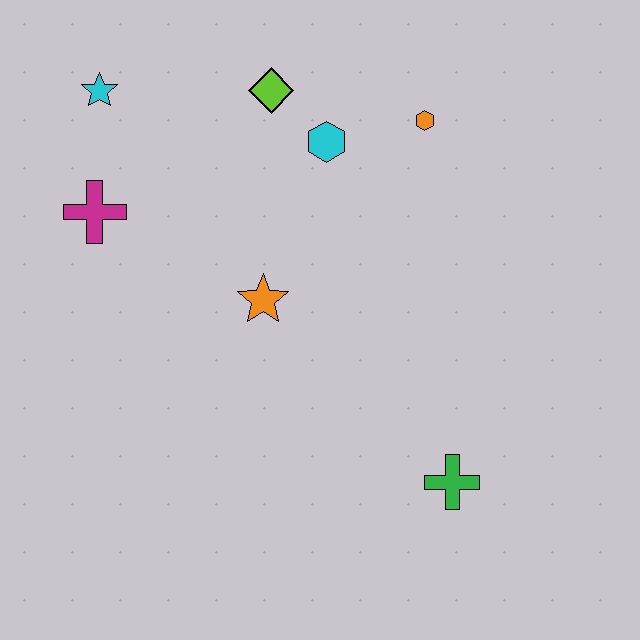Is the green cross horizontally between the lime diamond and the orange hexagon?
No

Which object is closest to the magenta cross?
The cyan star is closest to the magenta cross.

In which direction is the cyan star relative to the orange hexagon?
The cyan star is to the left of the orange hexagon.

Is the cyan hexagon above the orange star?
Yes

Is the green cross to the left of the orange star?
No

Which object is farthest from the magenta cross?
The green cross is farthest from the magenta cross.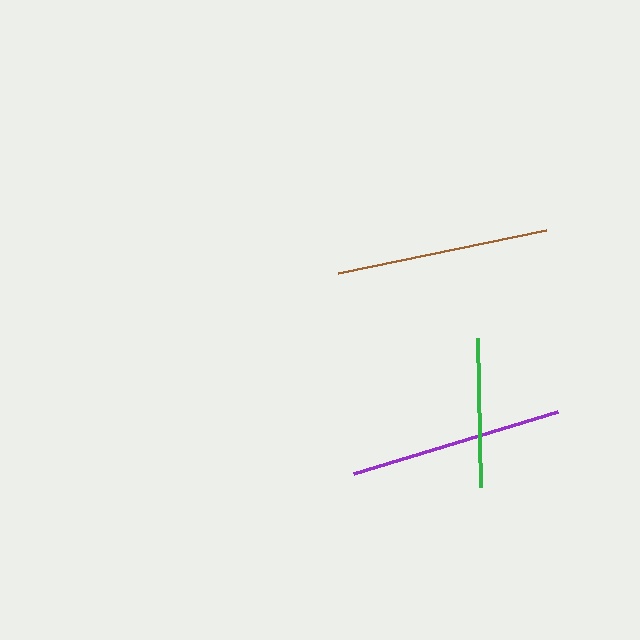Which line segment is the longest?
The purple line is the longest at approximately 213 pixels.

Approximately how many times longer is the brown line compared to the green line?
The brown line is approximately 1.4 times the length of the green line.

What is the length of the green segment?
The green segment is approximately 150 pixels long.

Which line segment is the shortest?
The green line is the shortest at approximately 150 pixels.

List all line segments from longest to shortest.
From longest to shortest: purple, brown, green.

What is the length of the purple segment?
The purple segment is approximately 213 pixels long.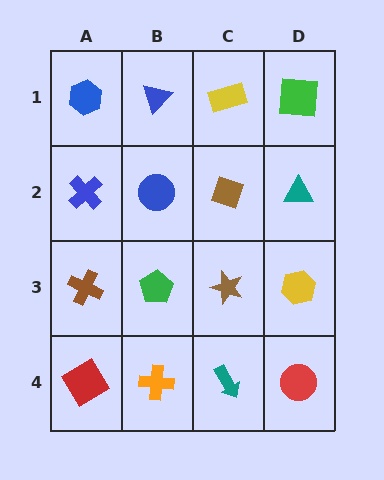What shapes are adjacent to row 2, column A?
A blue hexagon (row 1, column A), a brown cross (row 3, column A), a blue circle (row 2, column B).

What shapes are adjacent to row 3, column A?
A blue cross (row 2, column A), a red diamond (row 4, column A), a green pentagon (row 3, column B).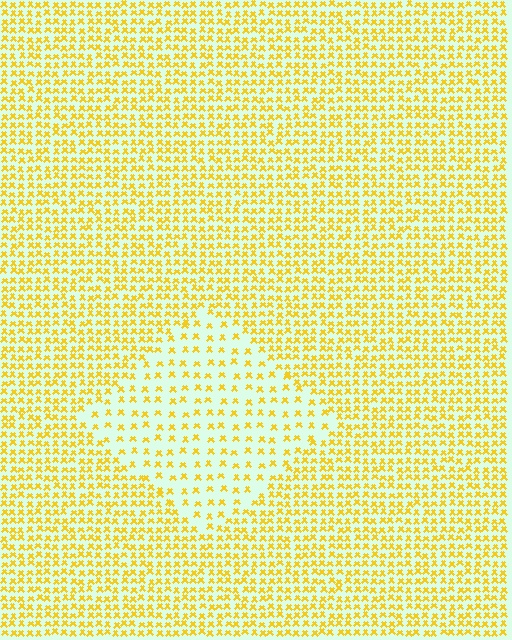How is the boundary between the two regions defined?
The boundary is defined by a change in element density (approximately 2.2x ratio). All elements are the same color, size, and shape.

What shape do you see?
I see a diamond.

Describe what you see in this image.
The image contains small yellow elements arranged at two different densities. A diamond-shaped region is visible where the elements are less densely packed than the surrounding area.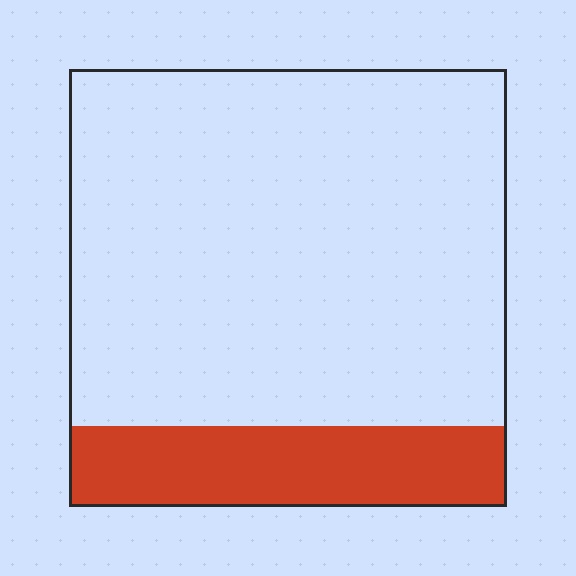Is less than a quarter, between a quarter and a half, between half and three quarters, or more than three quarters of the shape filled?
Less than a quarter.